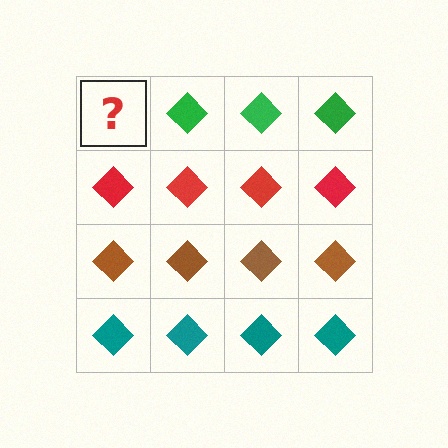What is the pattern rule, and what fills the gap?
The rule is that each row has a consistent color. The gap should be filled with a green diamond.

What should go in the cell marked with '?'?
The missing cell should contain a green diamond.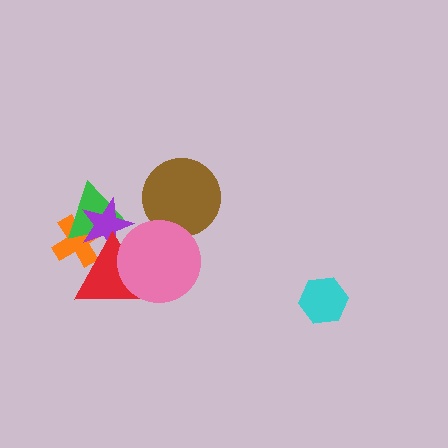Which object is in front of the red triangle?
The pink circle is in front of the red triangle.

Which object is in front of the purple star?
The red triangle is in front of the purple star.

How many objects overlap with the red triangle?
4 objects overlap with the red triangle.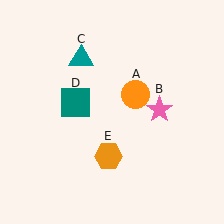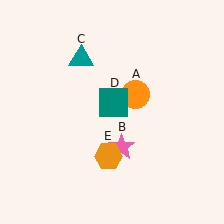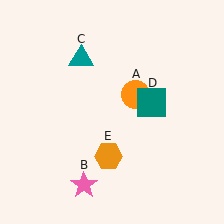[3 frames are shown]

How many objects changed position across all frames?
2 objects changed position: pink star (object B), teal square (object D).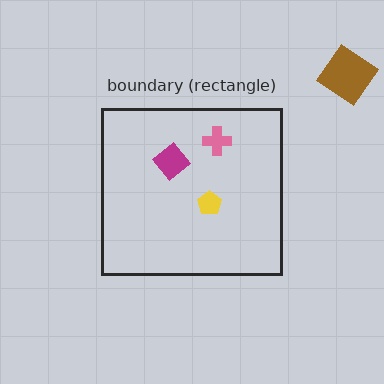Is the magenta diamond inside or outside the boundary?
Inside.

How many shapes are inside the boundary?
3 inside, 1 outside.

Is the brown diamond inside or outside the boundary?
Outside.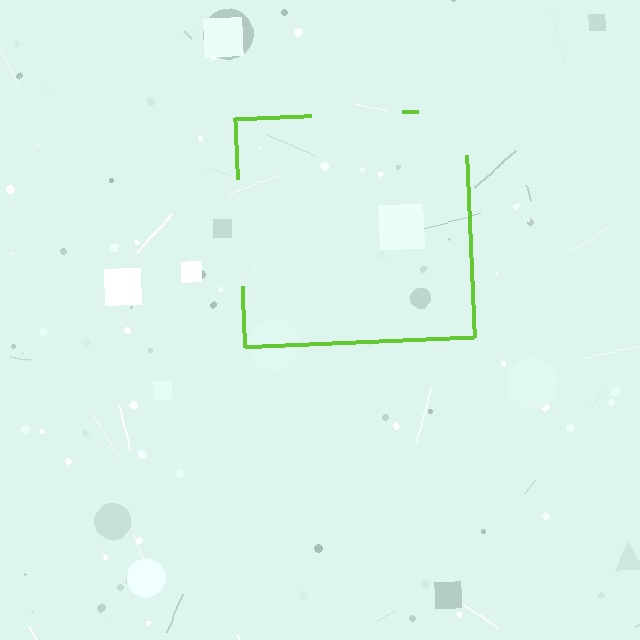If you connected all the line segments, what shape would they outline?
They would outline a square.